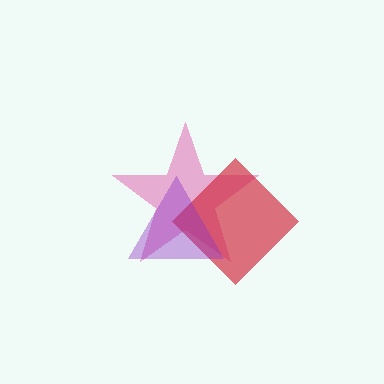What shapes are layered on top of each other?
The layered shapes are: a magenta star, a red diamond, a purple triangle.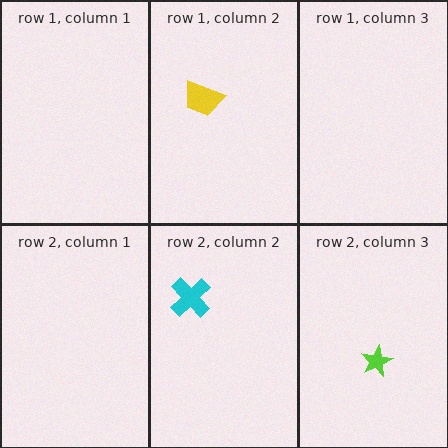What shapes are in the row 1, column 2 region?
The yellow trapezoid.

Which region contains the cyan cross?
The row 2, column 2 region.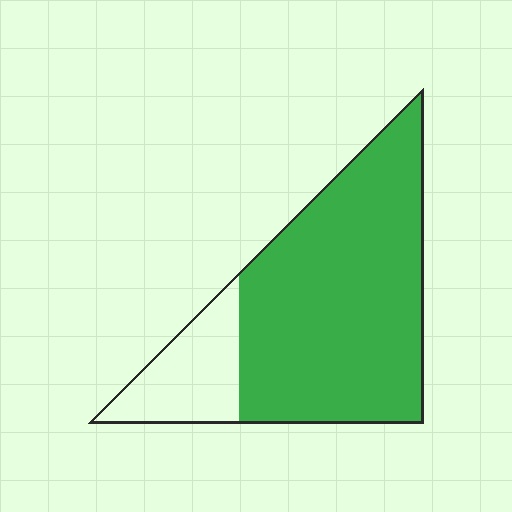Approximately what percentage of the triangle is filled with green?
Approximately 80%.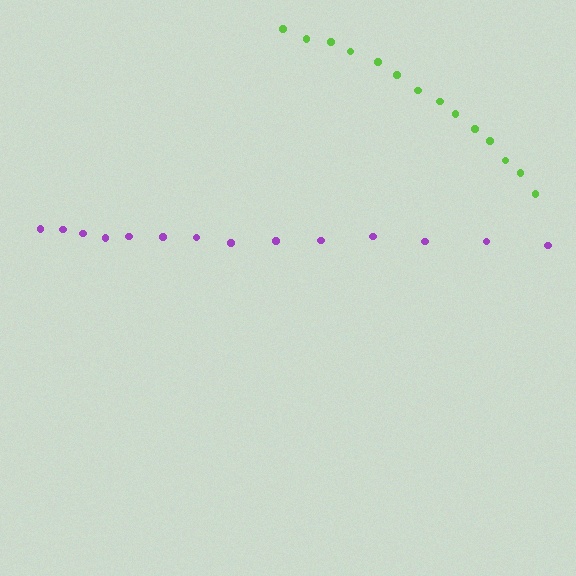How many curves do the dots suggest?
There are 2 distinct paths.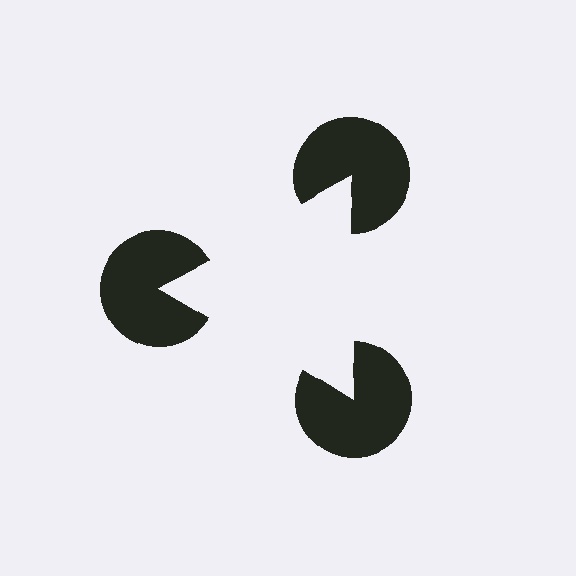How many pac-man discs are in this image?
There are 3 — one at each vertex of the illusory triangle.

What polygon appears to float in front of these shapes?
An illusory triangle — its edges are inferred from the aligned wedge cuts in the pac-man discs, not physically drawn.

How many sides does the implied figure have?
3 sides.